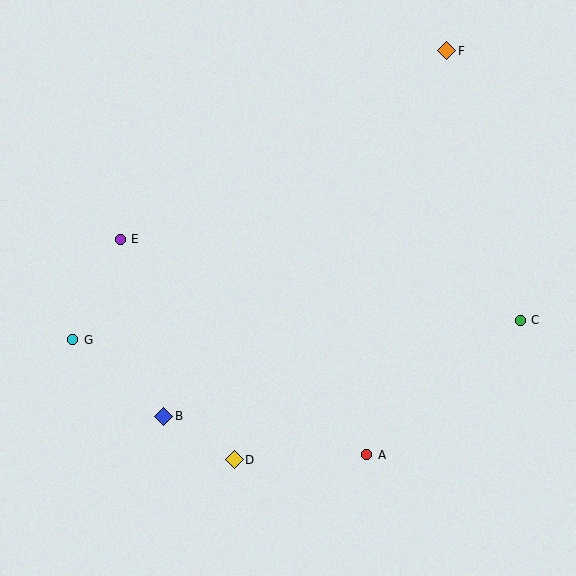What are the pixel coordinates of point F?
Point F is at (447, 51).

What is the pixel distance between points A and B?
The distance between A and B is 207 pixels.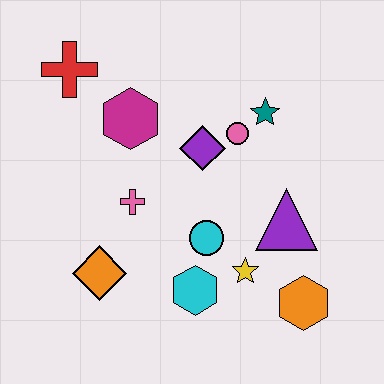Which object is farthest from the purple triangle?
The red cross is farthest from the purple triangle.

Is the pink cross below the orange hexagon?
No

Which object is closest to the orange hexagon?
The yellow star is closest to the orange hexagon.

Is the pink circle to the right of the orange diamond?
Yes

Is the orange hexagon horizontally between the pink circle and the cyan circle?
No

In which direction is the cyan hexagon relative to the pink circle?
The cyan hexagon is below the pink circle.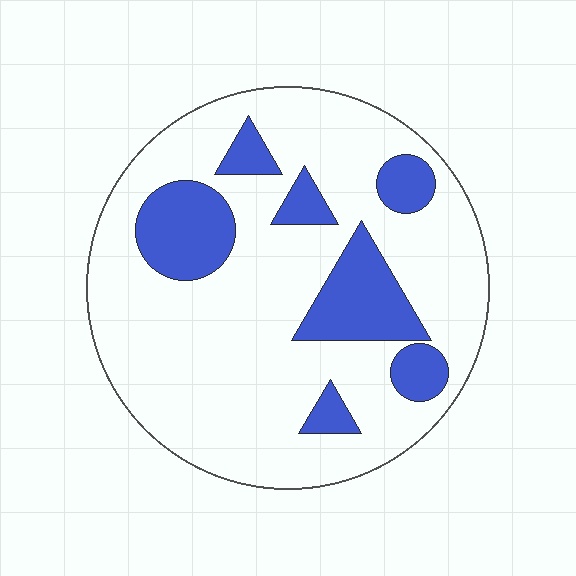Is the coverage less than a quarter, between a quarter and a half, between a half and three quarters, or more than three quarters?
Less than a quarter.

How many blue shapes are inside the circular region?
7.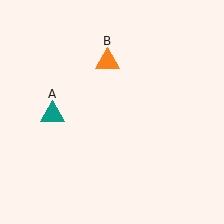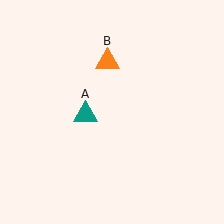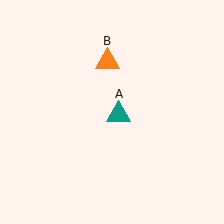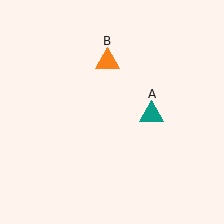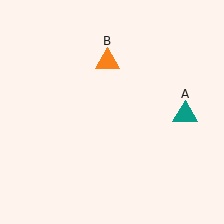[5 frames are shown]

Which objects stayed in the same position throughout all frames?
Orange triangle (object B) remained stationary.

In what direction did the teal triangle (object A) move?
The teal triangle (object A) moved right.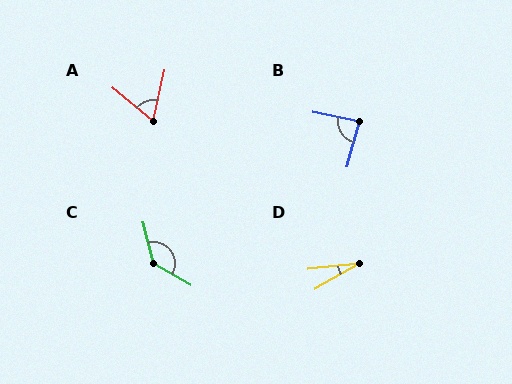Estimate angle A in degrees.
Approximately 64 degrees.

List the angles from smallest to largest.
D (23°), A (64°), B (87°), C (134°).